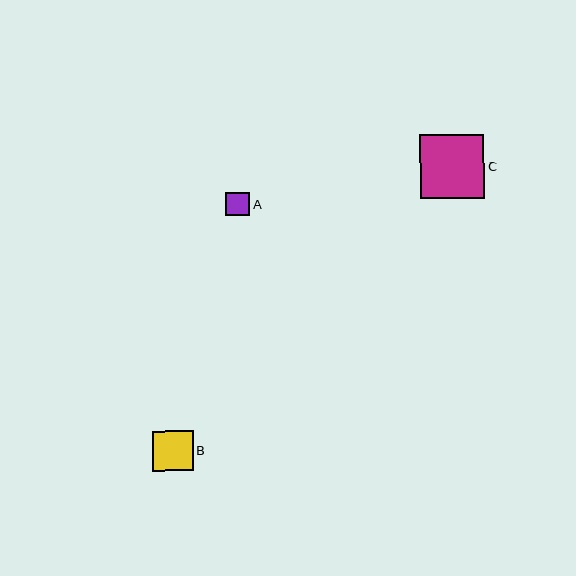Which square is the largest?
Square C is the largest with a size of approximately 64 pixels.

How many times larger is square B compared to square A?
Square B is approximately 1.7 times the size of square A.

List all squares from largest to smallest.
From largest to smallest: C, B, A.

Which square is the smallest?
Square A is the smallest with a size of approximately 24 pixels.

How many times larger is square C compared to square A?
Square C is approximately 2.7 times the size of square A.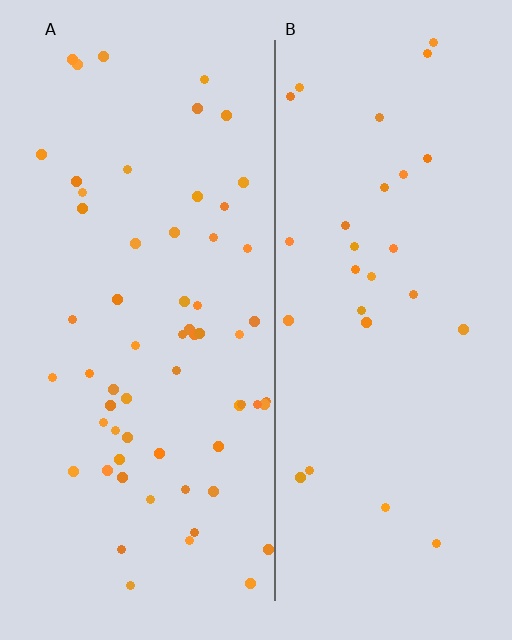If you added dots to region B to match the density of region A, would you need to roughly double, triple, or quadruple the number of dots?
Approximately double.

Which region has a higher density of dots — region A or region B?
A (the left).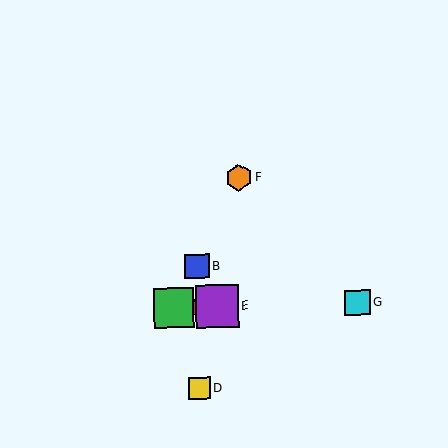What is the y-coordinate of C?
Object C is at y≈308.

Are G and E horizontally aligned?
Yes, both are at y≈303.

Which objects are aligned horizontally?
Objects A, C, E, G are aligned horizontally.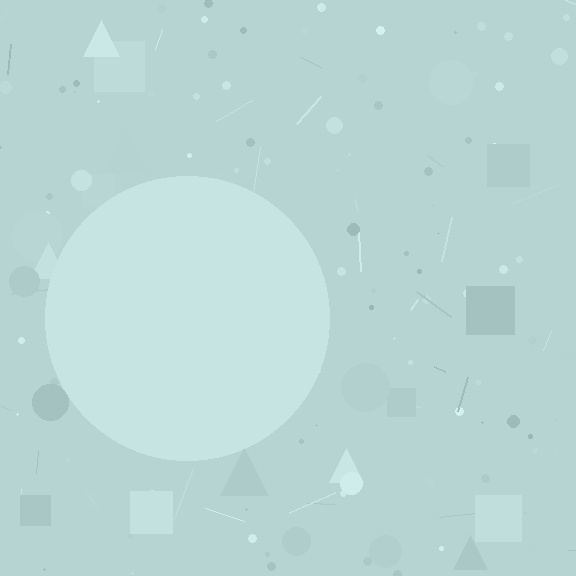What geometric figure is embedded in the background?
A circle is embedded in the background.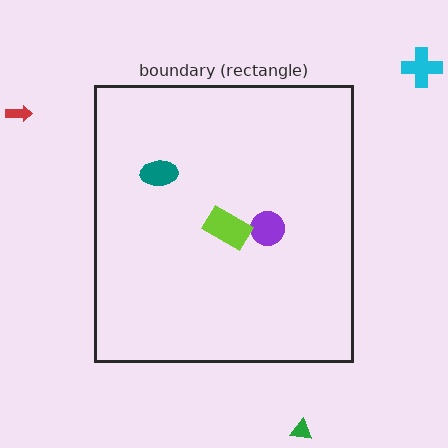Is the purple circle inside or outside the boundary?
Inside.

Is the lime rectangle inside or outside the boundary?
Inside.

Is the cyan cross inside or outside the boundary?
Outside.